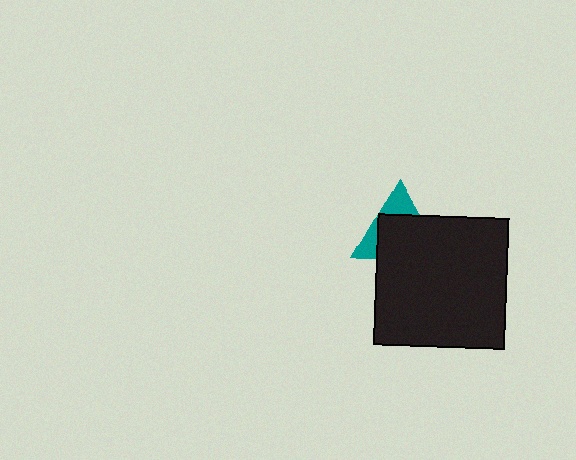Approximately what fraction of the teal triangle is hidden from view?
Roughly 66% of the teal triangle is hidden behind the black square.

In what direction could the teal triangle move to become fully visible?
The teal triangle could move up. That would shift it out from behind the black square entirely.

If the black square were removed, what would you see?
You would see the complete teal triangle.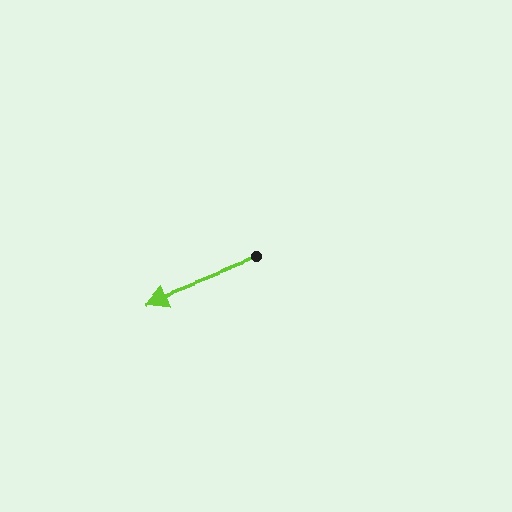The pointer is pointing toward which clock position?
Roughly 8 o'clock.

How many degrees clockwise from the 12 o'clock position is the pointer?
Approximately 248 degrees.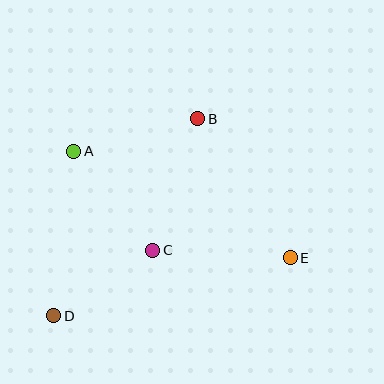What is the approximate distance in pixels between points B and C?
The distance between B and C is approximately 139 pixels.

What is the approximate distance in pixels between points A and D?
The distance between A and D is approximately 166 pixels.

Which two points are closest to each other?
Points C and D are closest to each other.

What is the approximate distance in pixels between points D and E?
The distance between D and E is approximately 243 pixels.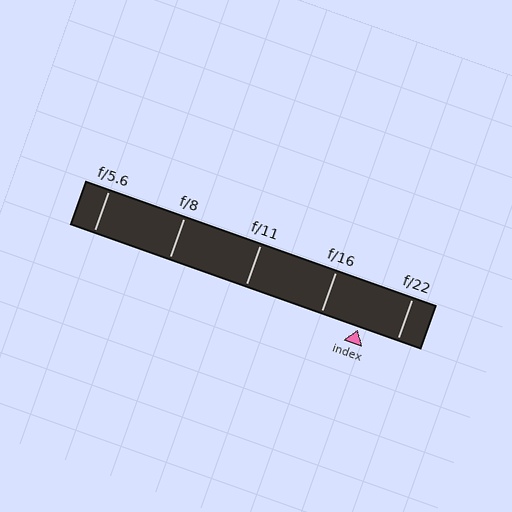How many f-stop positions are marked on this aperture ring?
There are 5 f-stop positions marked.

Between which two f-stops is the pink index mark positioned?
The index mark is between f/16 and f/22.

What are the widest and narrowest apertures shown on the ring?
The widest aperture shown is f/5.6 and the narrowest is f/22.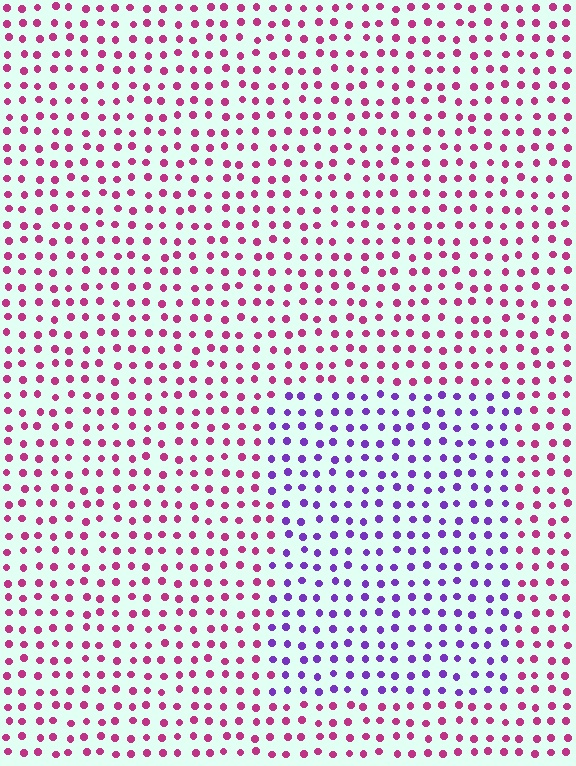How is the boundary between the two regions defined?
The boundary is defined purely by a slight shift in hue (about 55 degrees). Spacing, size, and orientation are identical on both sides.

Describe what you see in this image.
The image is filled with small magenta elements in a uniform arrangement. A rectangle-shaped region is visible where the elements are tinted to a slightly different hue, forming a subtle color boundary.